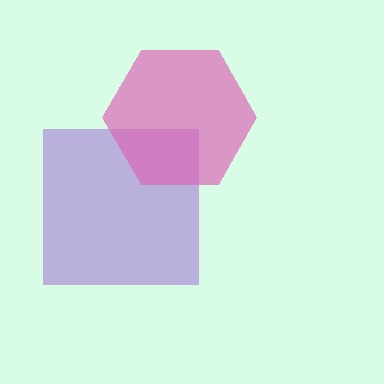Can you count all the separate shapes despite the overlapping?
Yes, there are 2 separate shapes.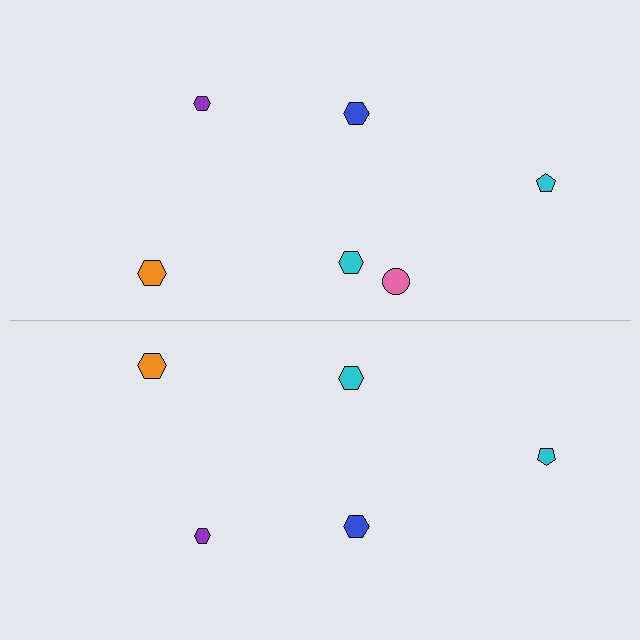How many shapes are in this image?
There are 11 shapes in this image.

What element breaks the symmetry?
A pink circle is missing from the bottom side.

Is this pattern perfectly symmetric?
No, the pattern is not perfectly symmetric. A pink circle is missing from the bottom side.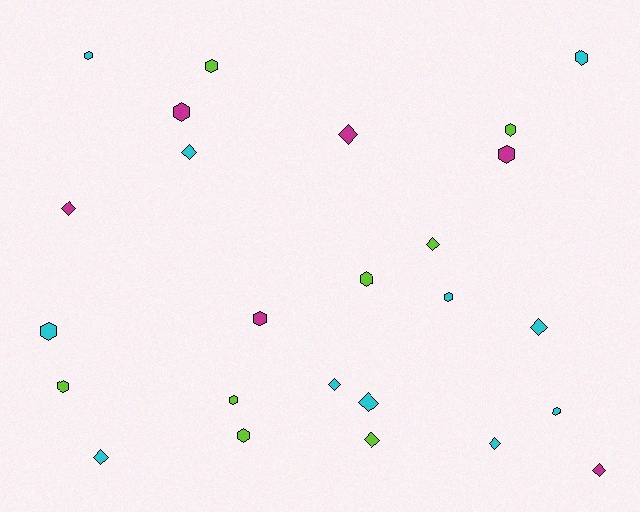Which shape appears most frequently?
Hexagon, with 14 objects.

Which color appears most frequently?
Cyan, with 11 objects.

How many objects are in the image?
There are 25 objects.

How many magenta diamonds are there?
There are 3 magenta diamonds.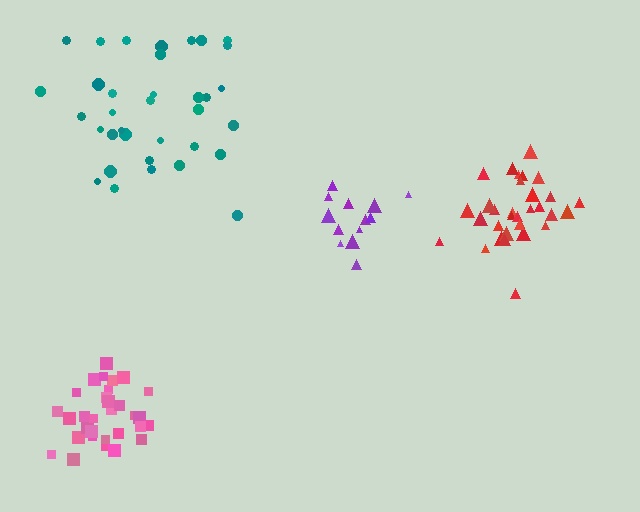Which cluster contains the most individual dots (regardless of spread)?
Teal (35).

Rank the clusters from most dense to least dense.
pink, red, purple, teal.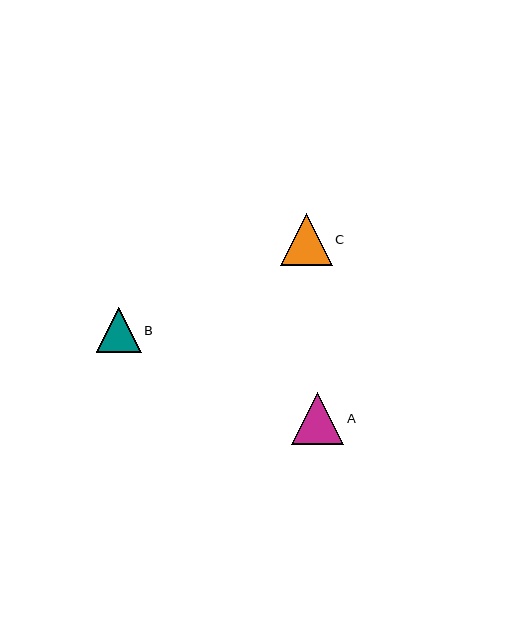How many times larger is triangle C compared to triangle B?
Triangle C is approximately 1.2 times the size of triangle B.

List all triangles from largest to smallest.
From largest to smallest: A, C, B.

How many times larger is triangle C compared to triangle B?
Triangle C is approximately 1.2 times the size of triangle B.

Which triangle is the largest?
Triangle A is the largest with a size of approximately 52 pixels.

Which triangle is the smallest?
Triangle B is the smallest with a size of approximately 44 pixels.